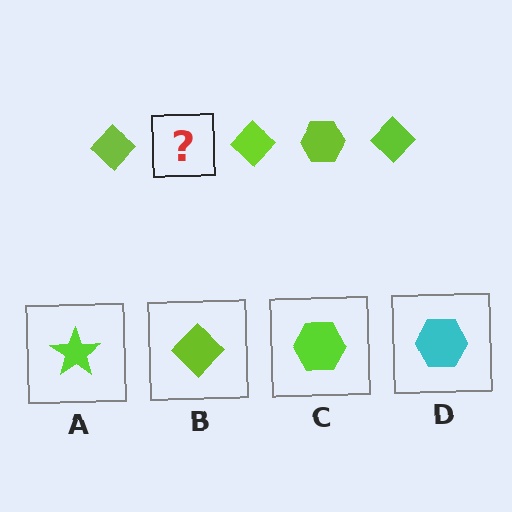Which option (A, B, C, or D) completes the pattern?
C.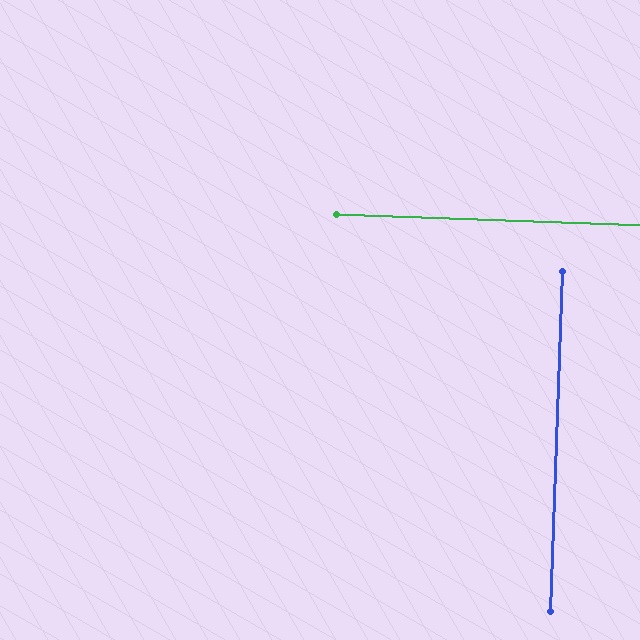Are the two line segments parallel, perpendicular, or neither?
Perpendicular — they meet at approximately 90°.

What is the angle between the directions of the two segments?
Approximately 90 degrees.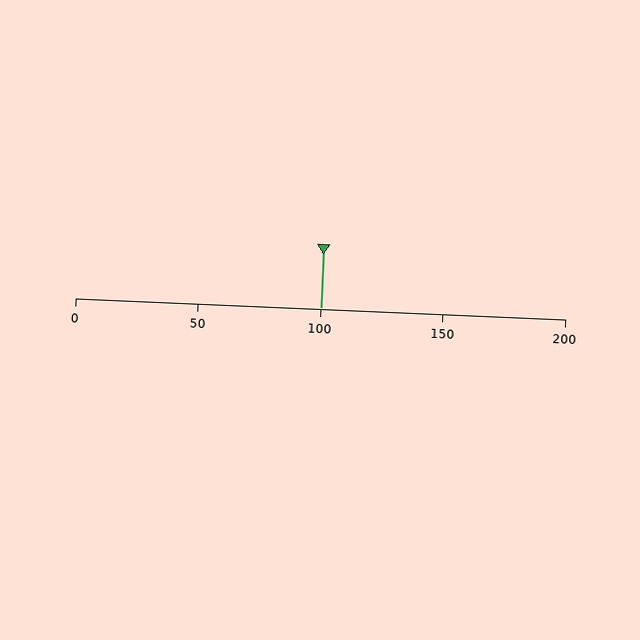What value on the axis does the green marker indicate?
The marker indicates approximately 100.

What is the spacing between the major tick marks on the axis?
The major ticks are spaced 50 apart.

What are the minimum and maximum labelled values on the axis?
The axis runs from 0 to 200.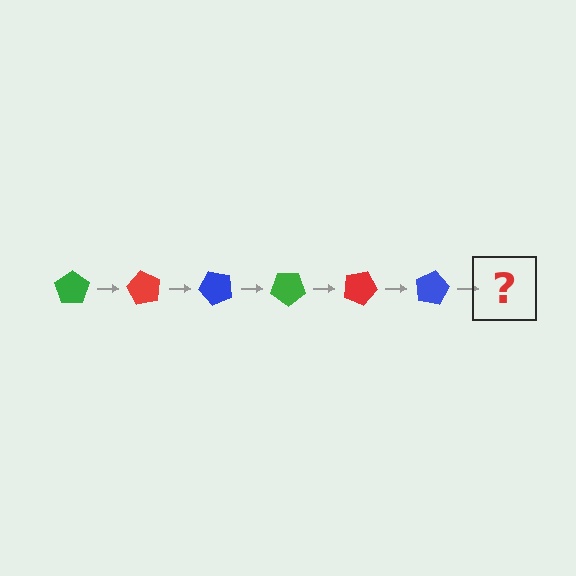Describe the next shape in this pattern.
It should be a green pentagon, rotated 360 degrees from the start.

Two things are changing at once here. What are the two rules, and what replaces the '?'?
The two rules are that it rotates 60 degrees each step and the color cycles through green, red, and blue. The '?' should be a green pentagon, rotated 360 degrees from the start.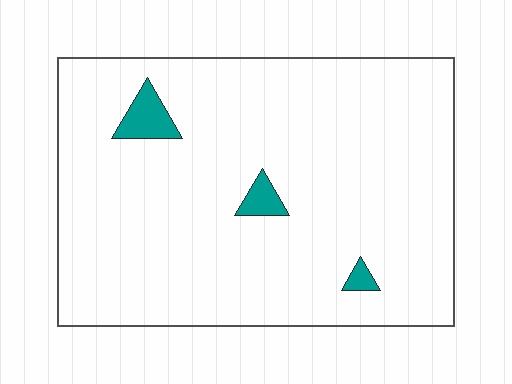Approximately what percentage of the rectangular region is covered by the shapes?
Approximately 5%.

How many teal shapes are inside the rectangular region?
3.